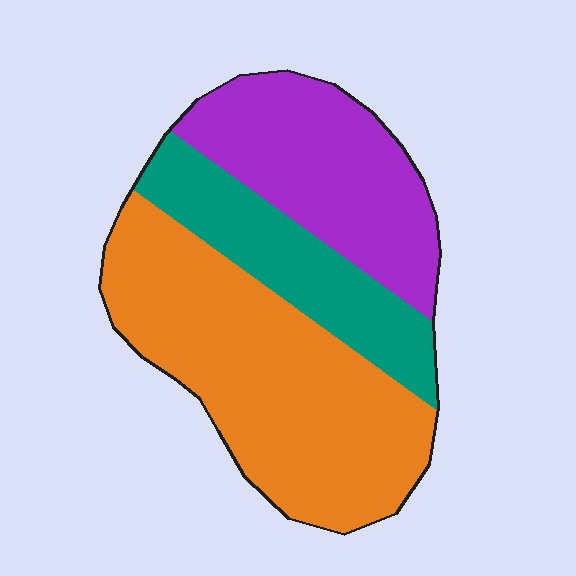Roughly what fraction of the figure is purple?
Purple takes up about one third (1/3) of the figure.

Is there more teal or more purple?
Purple.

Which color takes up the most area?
Orange, at roughly 50%.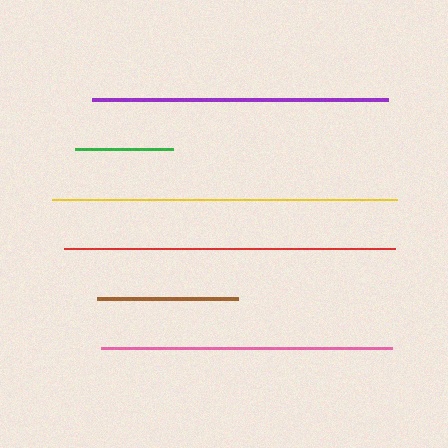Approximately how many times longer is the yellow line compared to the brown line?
The yellow line is approximately 2.4 times the length of the brown line.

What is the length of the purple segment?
The purple segment is approximately 296 pixels long.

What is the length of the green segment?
The green segment is approximately 98 pixels long.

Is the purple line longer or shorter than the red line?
The red line is longer than the purple line.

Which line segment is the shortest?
The green line is the shortest at approximately 98 pixels.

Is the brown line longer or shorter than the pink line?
The pink line is longer than the brown line.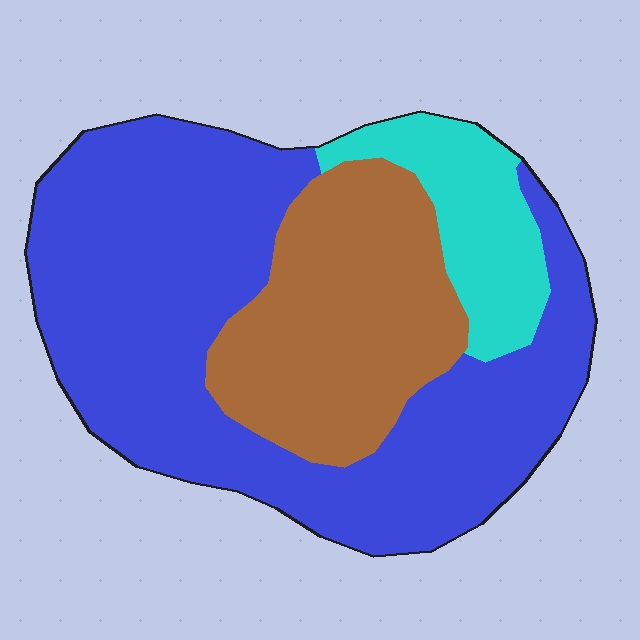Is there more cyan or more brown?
Brown.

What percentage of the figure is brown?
Brown covers around 25% of the figure.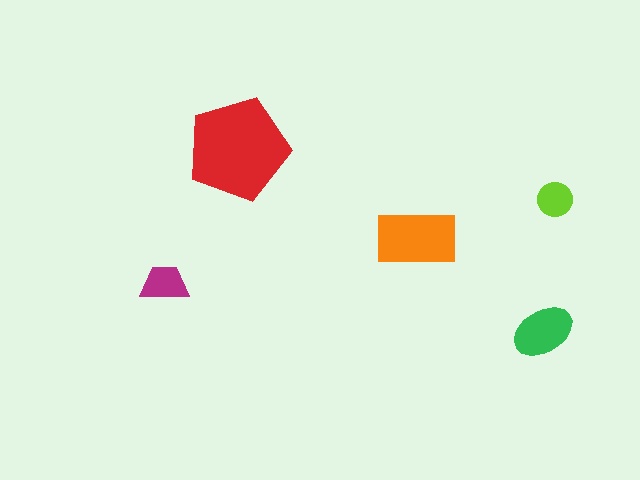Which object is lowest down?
The green ellipse is bottommost.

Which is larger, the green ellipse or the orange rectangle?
The orange rectangle.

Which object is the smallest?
The lime circle.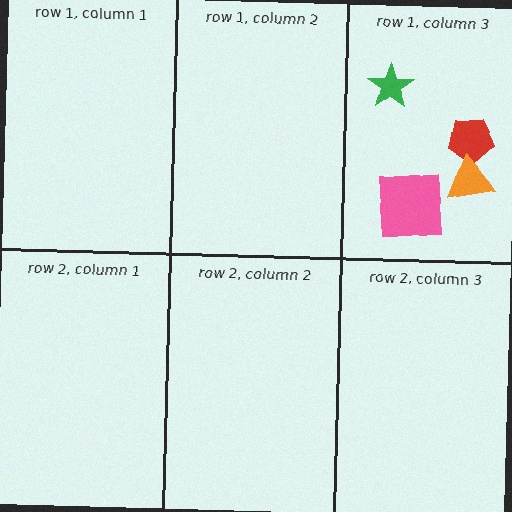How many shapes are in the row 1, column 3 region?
4.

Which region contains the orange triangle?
The row 1, column 3 region.